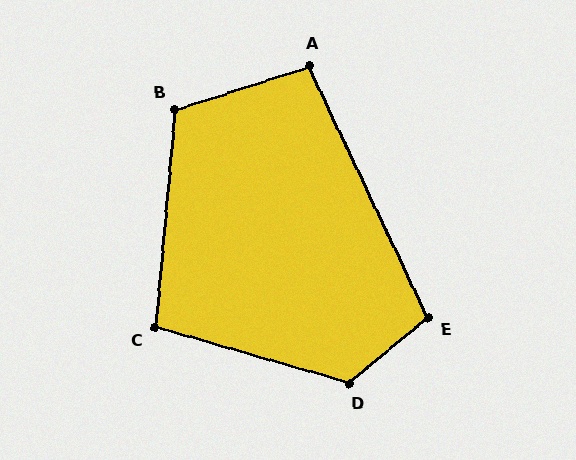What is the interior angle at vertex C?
Approximately 101 degrees (obtuse).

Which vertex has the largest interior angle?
D, at approximately 124 degrees.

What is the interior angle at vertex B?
Approximately 113 degrees (obtuse).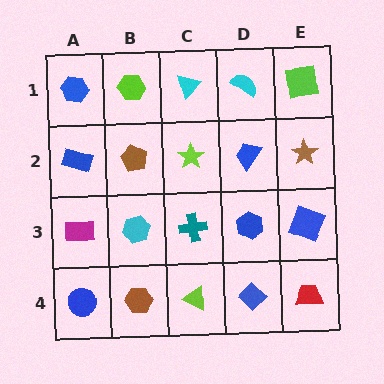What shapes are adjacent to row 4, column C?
A teal cross (row 3, column C), a brown hexagon (row 4, column B), a blue diamond (row 4, column D).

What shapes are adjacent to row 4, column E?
A blue square (row 3, column E), a blue diamond (row 4, column D).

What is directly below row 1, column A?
A blue rectangle.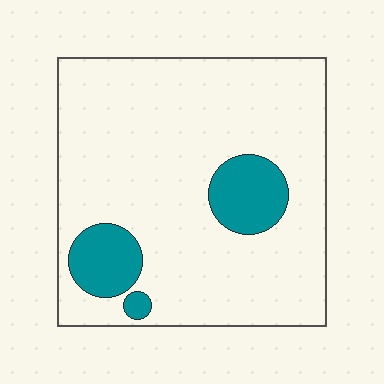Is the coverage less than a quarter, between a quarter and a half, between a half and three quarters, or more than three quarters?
Less than a quarter.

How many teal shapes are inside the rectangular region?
3.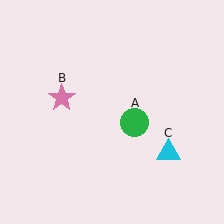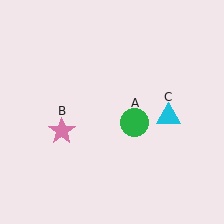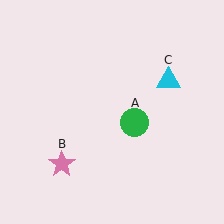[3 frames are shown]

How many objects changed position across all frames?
2 objects changed position: pink star (object B), cyan triangle (object C).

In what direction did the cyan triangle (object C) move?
The cyan triangle (object C) moved up.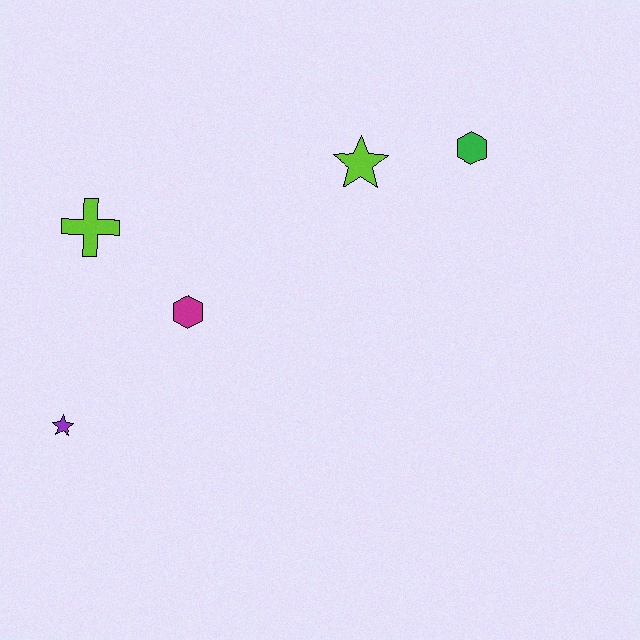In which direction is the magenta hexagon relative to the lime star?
The magenta hexagon is to the left of the lime star.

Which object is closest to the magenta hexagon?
The lime cross is closest to the magenta hexagon.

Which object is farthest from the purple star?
The green hexagon is farthest from the purple star.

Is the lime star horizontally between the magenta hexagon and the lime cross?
No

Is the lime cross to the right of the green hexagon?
No